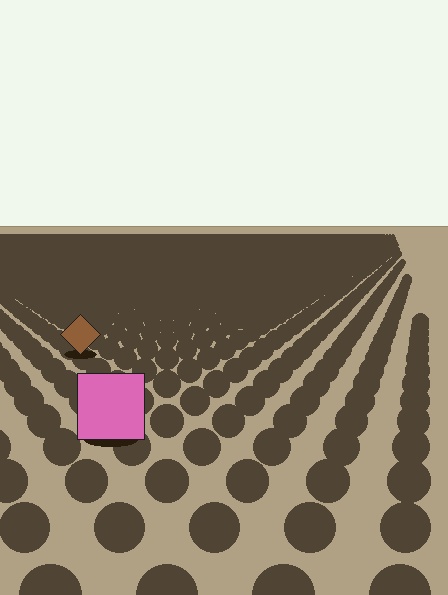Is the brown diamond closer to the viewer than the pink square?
No. The pink square is closer — you can tell from the texture gradient: the ground texture is coarser near it.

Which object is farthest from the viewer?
The brown diamond is farthest from the viewer. It appears smaller and the ground texture around it is denser.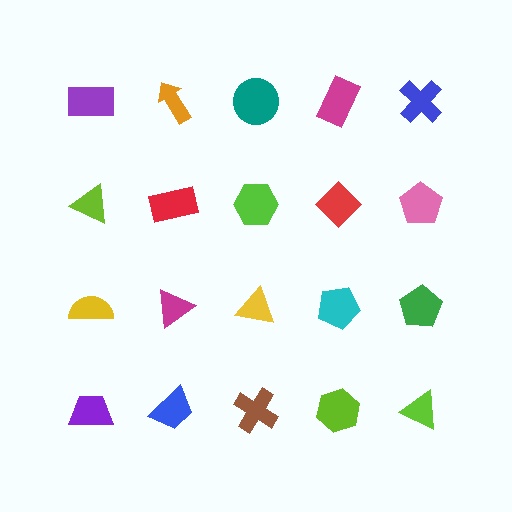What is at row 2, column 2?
A red rectangle.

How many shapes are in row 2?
5 shapes.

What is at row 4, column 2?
A blue trapezoid.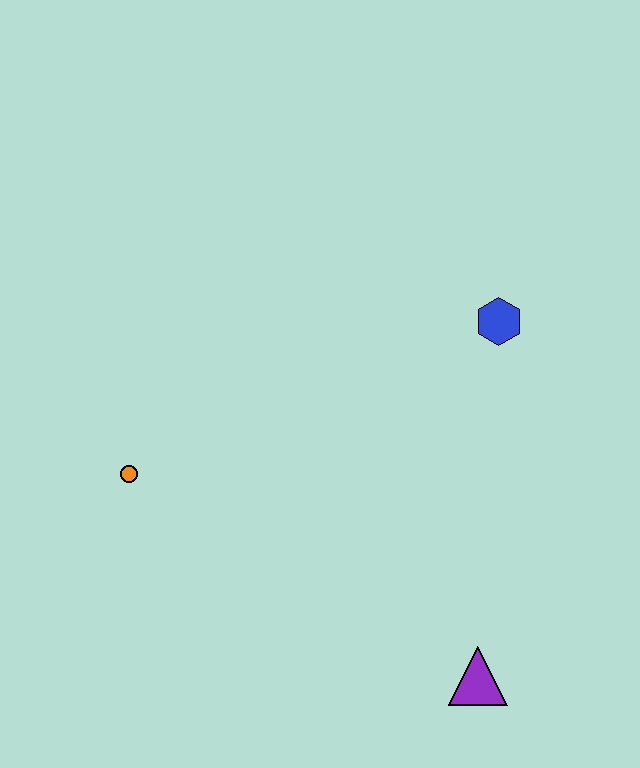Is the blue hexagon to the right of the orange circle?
Yes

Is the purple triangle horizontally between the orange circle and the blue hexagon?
Yes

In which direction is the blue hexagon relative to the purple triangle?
The blue hexagon is above the purple triangle.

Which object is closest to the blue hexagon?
The purple triangle is closest to the blue hexagon.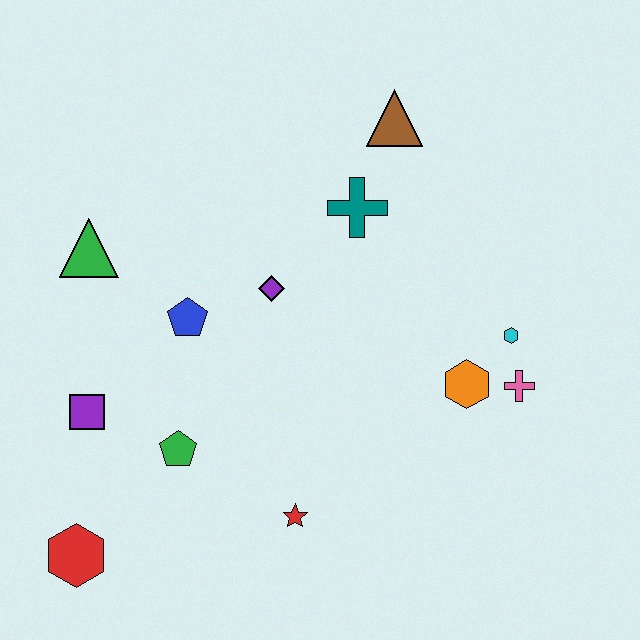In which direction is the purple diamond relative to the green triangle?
The purple diamond is to the right of the green triangle.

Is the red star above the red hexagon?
Yes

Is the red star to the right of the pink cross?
No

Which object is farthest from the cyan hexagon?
The red hexagon is farthest from the cyan hexagon.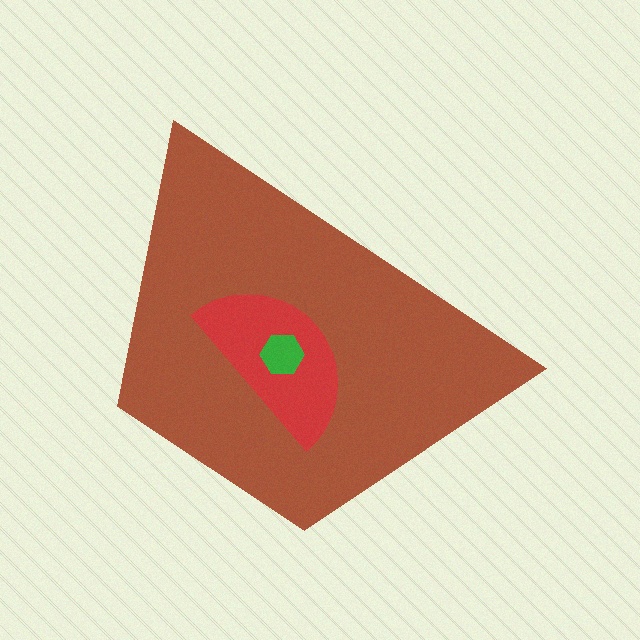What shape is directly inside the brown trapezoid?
The red semicircle.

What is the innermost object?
The green hexagon.